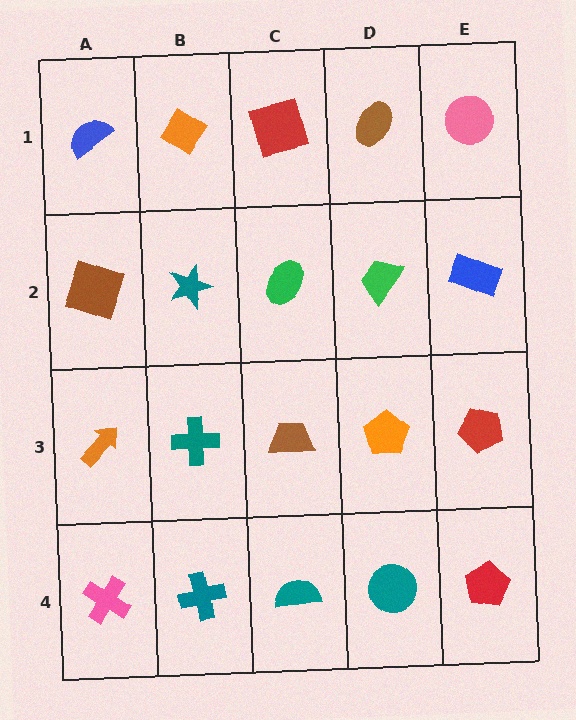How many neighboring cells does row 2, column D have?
4.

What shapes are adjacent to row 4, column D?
An orange pentagon (row 3, column D), a teal semicircle (row 4, column C), a red pentagon (row 4, column E).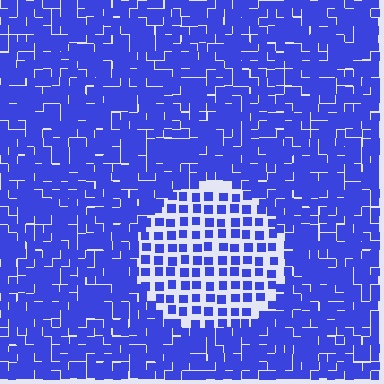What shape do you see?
I see a circle.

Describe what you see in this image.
The image contains small blue elements arranged at two different densities. A circle-shaped region is visible where the elements are less densely packed than the surrounding area.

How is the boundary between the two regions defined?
The boundary is defined by a change in element density (approximately 2.2x ratio). All elements are the same color, size, and shape.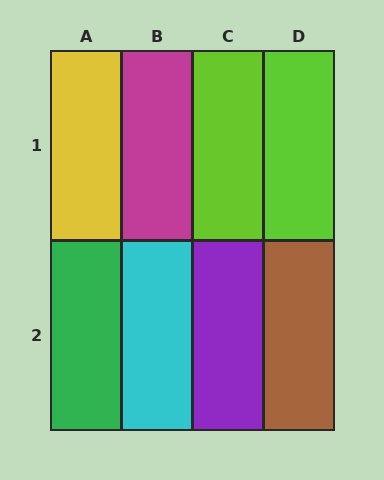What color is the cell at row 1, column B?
Magenta.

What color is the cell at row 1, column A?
Yellow.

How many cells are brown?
1 cell is brown.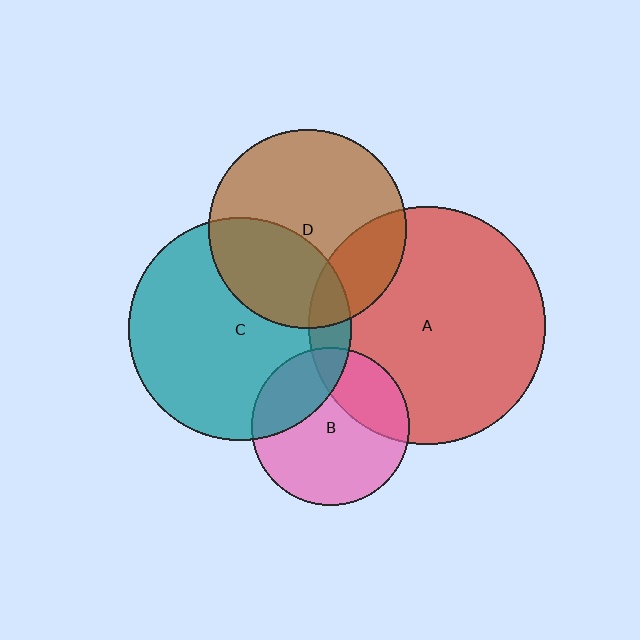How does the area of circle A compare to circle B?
Approximately 2.3 times.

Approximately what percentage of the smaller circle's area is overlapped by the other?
Approximately 10%.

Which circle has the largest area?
Circle A (red).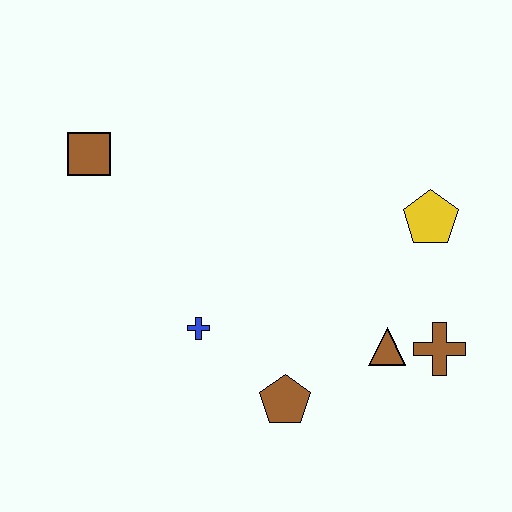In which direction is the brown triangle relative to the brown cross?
The brown triangle is to the left of the brown cross.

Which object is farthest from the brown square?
The brown cross is farthest from the brown square.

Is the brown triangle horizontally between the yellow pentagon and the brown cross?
No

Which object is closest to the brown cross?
The brown triangle is closest to the brown cross.